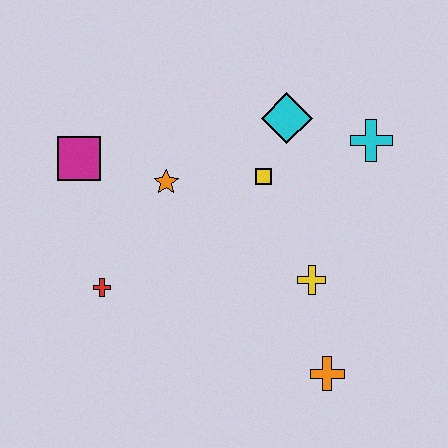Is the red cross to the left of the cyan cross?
Yes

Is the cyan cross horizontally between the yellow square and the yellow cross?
No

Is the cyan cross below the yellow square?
No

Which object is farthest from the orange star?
The orange cross is farthest from the orange star.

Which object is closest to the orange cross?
The yellow cross is closest to the orange cross.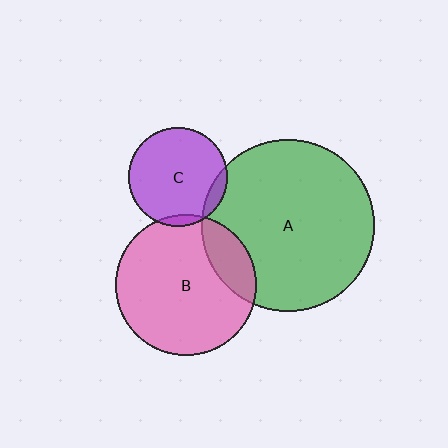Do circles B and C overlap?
Yes.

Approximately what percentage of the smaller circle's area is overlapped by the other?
Approximately 5%.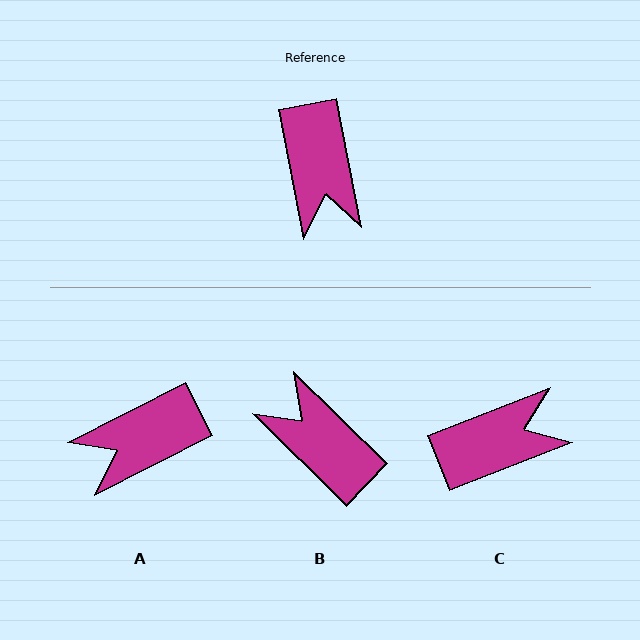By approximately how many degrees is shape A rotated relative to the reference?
Approximately 74 degrees clockwise.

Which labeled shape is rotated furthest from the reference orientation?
B, about 146 degrees away.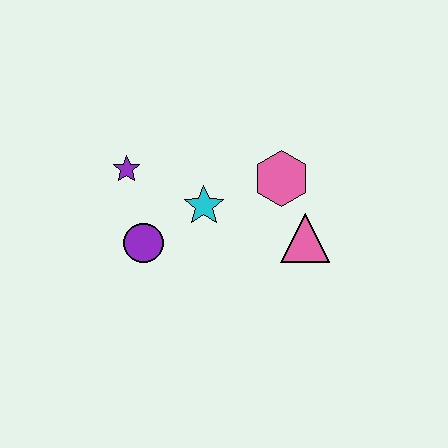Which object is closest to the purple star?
The purple circle is closest to the purple star.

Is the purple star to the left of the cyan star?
Yes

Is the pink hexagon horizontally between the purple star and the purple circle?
No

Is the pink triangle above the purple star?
No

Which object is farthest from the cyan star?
The pink triangle is farthest from the cyan star.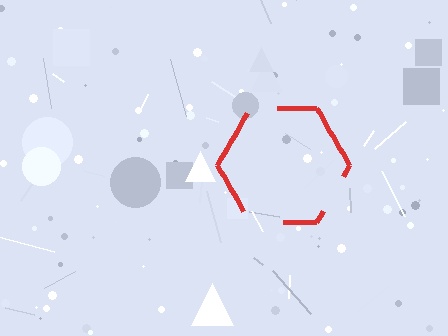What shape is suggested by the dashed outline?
The dashed outline suggests a hexagon.